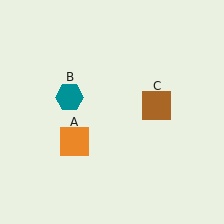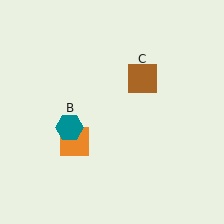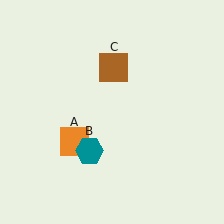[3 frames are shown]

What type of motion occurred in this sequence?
The teal hexagon (object B), brown square (object C) rotated counterclockwise around the center of the scene.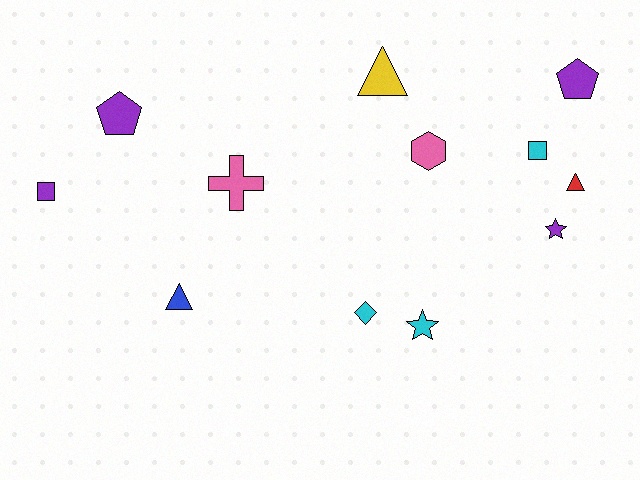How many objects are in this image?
There are 12 objects.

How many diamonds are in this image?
There is 1 diamond.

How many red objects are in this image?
There is 1 red object.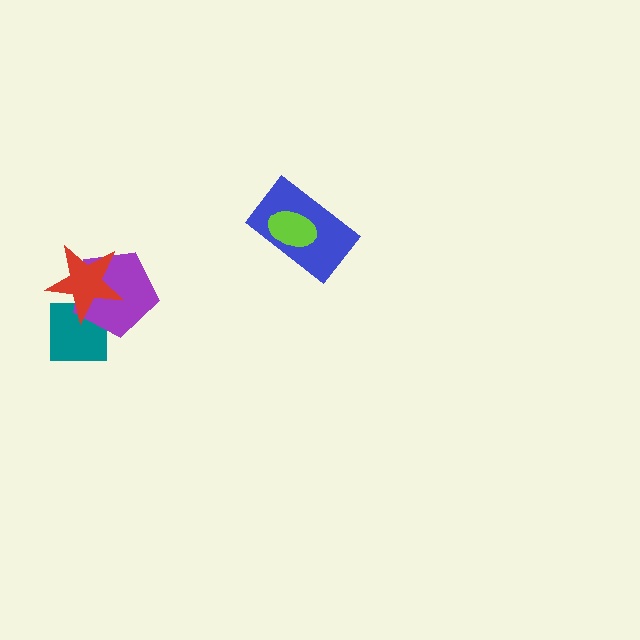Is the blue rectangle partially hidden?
Yes, it is partially covered by another shape.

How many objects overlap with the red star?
2 objects overlap with the red star.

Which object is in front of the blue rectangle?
The lime ellipse is in front of the blue rectangle.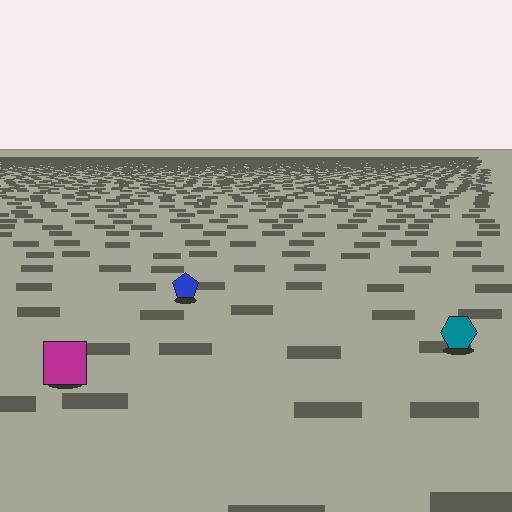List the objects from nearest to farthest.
From nearest to farthest: the magenta square, the teal hexagon, the blue pentagon.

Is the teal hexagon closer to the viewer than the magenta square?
No. The magenta square is closer — you can tell from the texture gradient: the ground texture is coarser near it.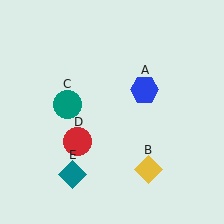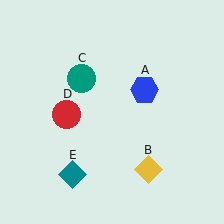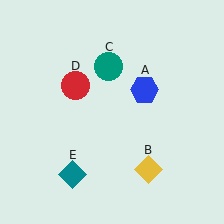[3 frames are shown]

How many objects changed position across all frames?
2 objects changed position: teal circle (object C), red circle (object D).